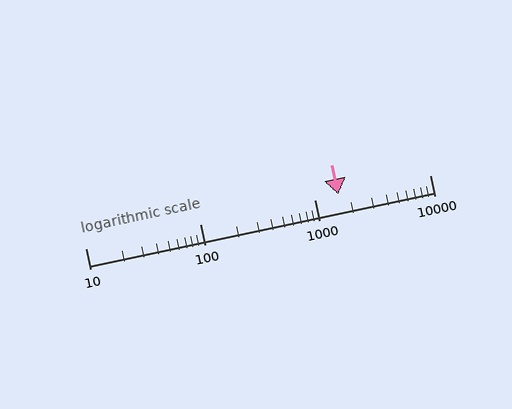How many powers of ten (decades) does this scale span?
The scale spans 3 decades, from 10 to 10000.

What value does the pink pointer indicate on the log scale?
The pointer indicates approximately 1600.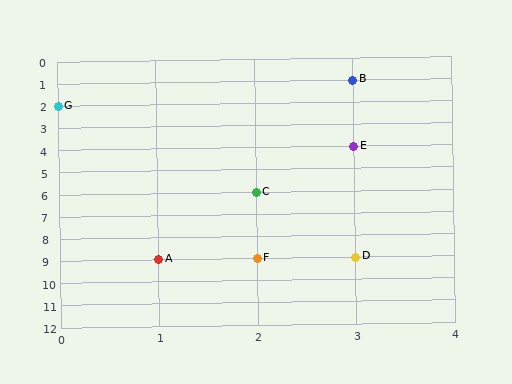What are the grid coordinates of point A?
Point A is at grid coordinates (1, 9).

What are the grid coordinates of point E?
Point E is at grid coordinates (3, 4).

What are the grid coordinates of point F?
Point F is at grid coordinates (2, 9).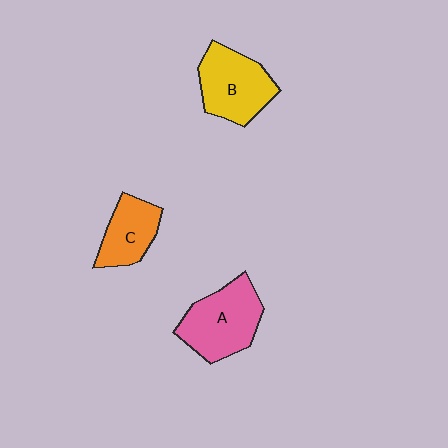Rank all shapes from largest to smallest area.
From largest to smallest: A (pink), B (yellow), C (orange).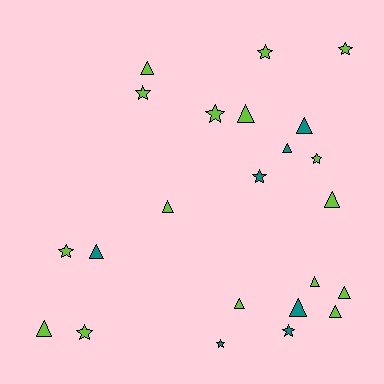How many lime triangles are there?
There are 9 lime triangles.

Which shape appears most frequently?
Triangle, with 13 objects.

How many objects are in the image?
There are 23 objects.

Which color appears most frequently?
Lime, with 16 objects.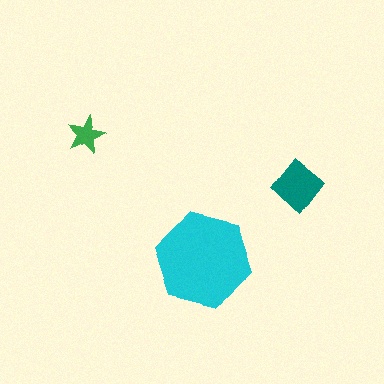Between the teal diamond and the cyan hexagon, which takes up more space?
The cyan hexagon.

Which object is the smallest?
The green star.